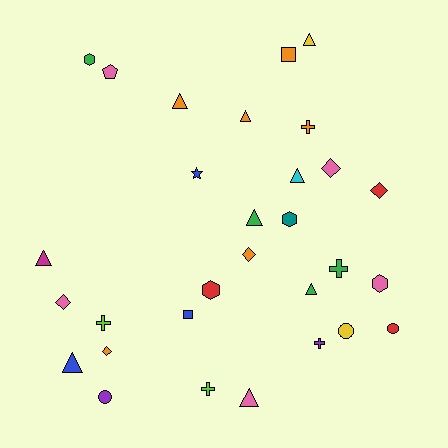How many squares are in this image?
There are 2 squares.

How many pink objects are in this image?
There are 5 pink objects.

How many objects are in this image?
There are 30 objects.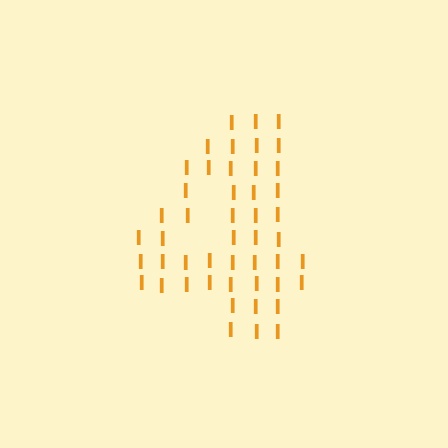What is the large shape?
The large shape is the digit 4.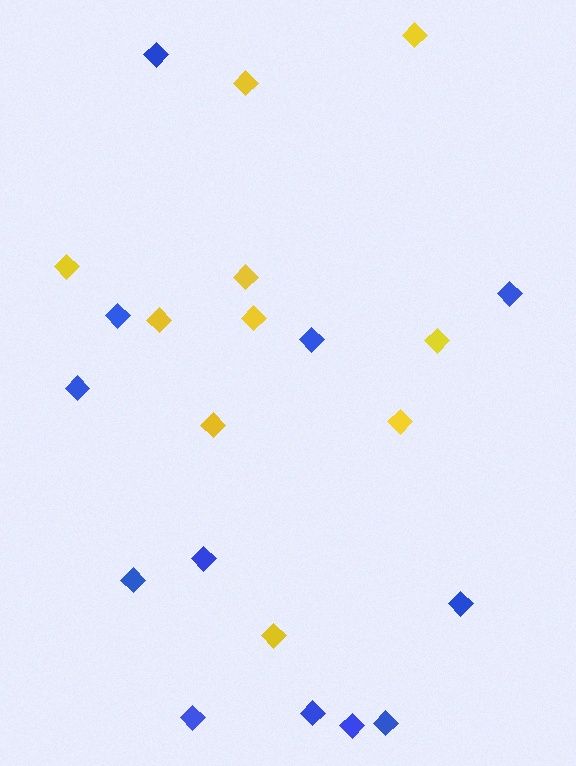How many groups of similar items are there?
There are 2 groups: one group of yellow diamonds (10) and one group of blue diamonds (12).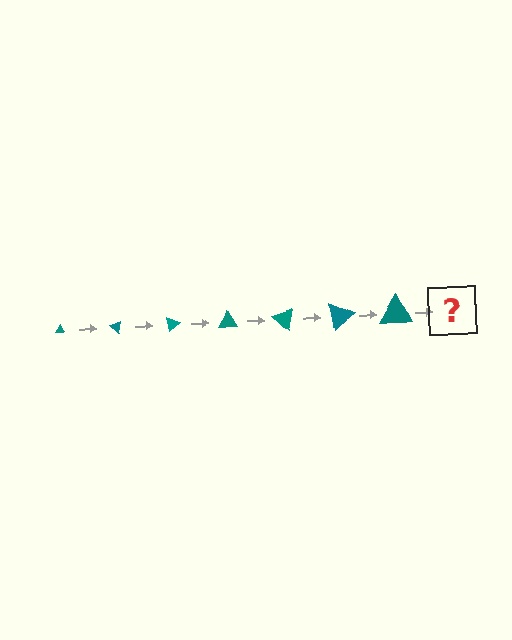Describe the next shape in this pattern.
It should be a triangle, larger than the previous one and rotated 280 degrees from the start.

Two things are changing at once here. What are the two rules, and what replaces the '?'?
The two rules are that the triangle grows larger each step and it rotates 40 degrees each step. The '?' should be a triangle, larger than the previous one and rotated 280 degrees from the start.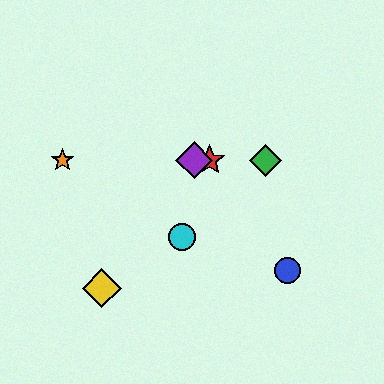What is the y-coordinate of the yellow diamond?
The yellow diamond is at y≈288.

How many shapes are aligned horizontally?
4 shapes (the red star, the green diamond, the purple diamond, the orange star) are aligned horizontally.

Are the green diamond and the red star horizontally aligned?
Yes, both are at y≈160.